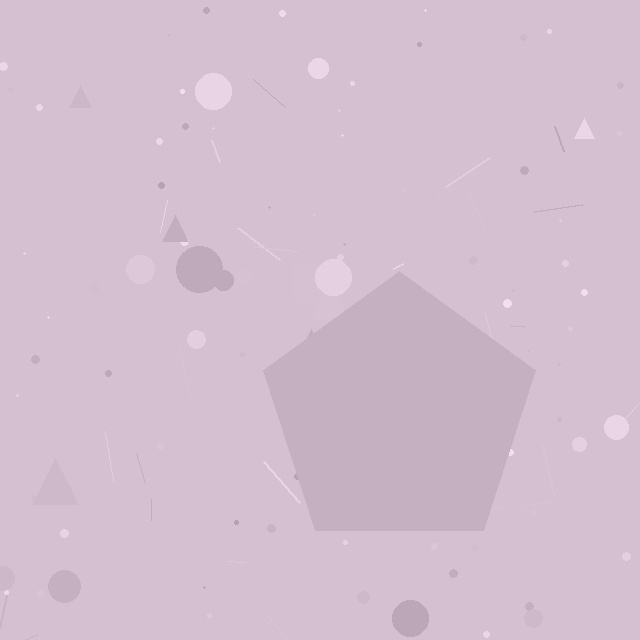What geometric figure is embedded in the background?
A pentagon is embedded in the background.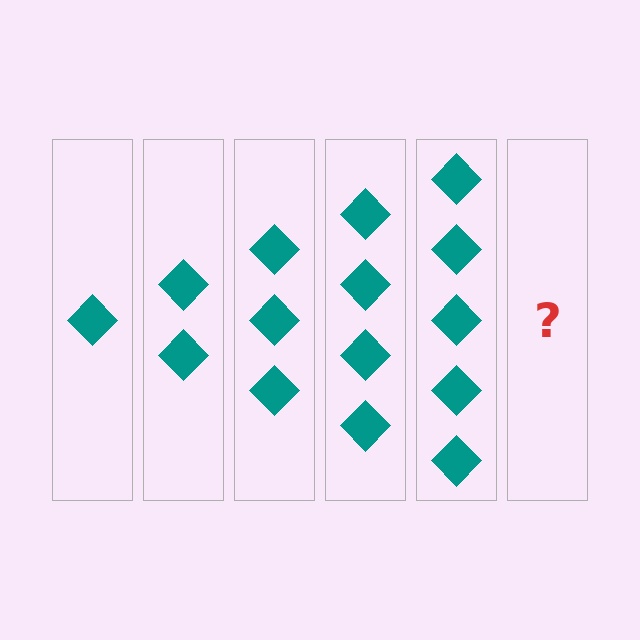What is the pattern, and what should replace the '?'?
The pattern is that each step adds one more diamond. The '?' should be 6 diamonds.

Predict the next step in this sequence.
The next step is 6 diamonds.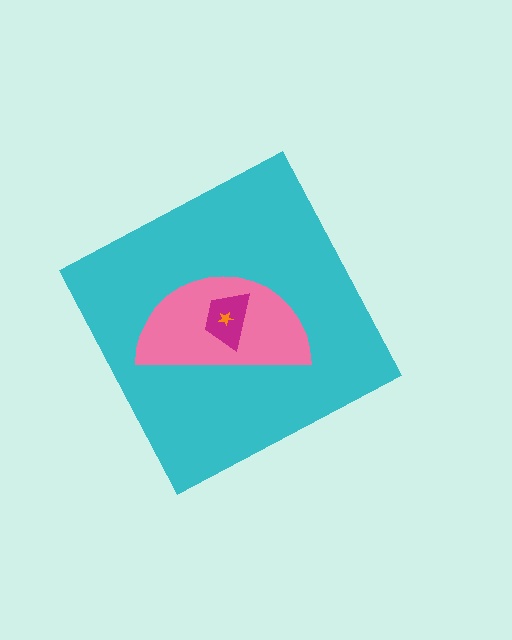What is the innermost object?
The orange star.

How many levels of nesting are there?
4.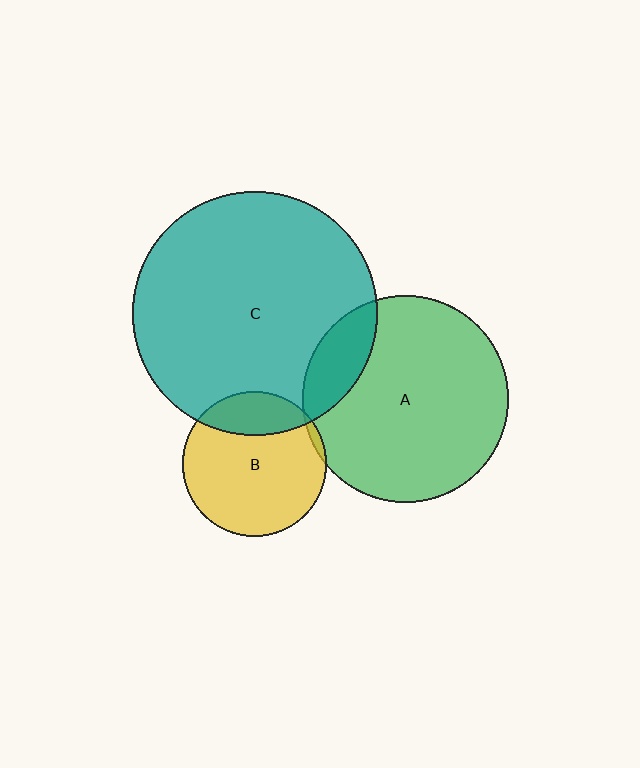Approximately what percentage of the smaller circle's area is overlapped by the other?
Approximately 5%.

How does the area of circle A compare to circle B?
Approximately 2.0 times.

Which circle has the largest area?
Circle C (teal).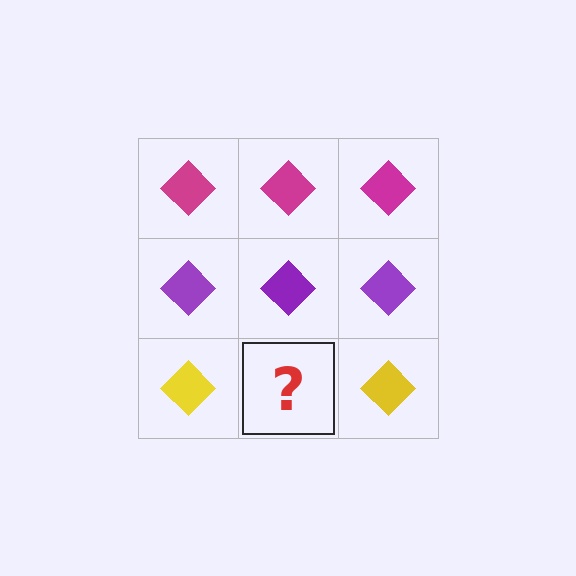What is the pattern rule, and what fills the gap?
The rule is that each row has a consistent color. The gap should be filled with a yellow diamond.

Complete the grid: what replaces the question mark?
The question mark should be replaced with a yellow diamond.